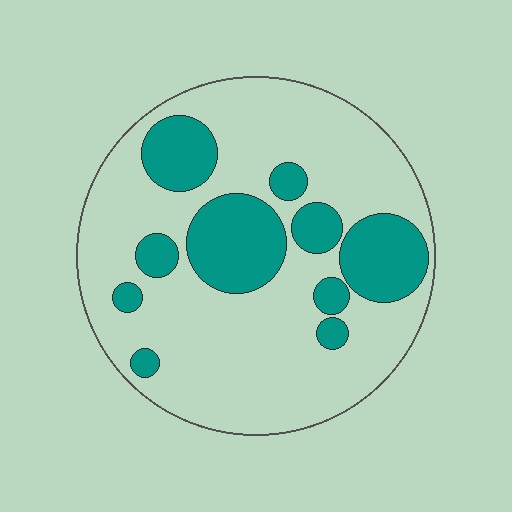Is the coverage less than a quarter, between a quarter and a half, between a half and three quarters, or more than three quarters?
Between a quarter and a half.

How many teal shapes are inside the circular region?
10.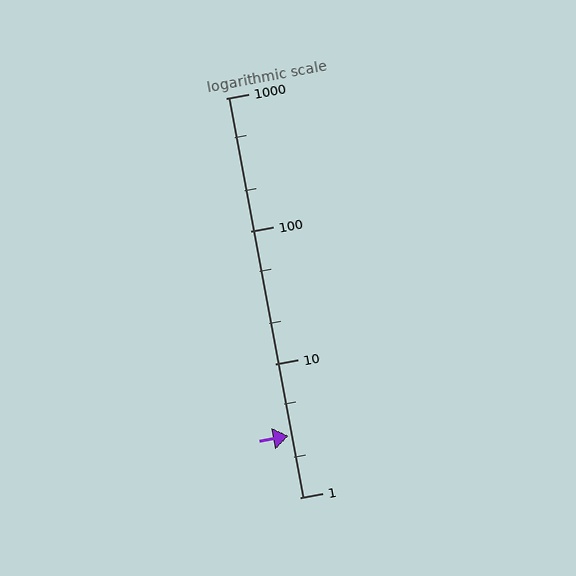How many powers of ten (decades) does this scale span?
The scale spans 3 decades, from 1 to 1000.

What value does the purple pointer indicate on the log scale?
The pointer indicates approximately 2.9.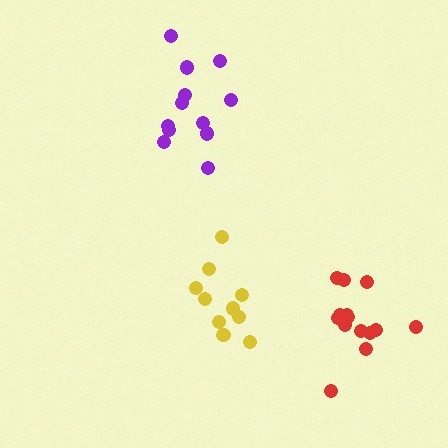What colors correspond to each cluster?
The clusters are colored: purple, yellow, red.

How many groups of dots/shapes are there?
There are 3 groups.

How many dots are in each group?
Group 1: 12 dots, Group 2: 10 dots, Group 3: 14 dots (36 total).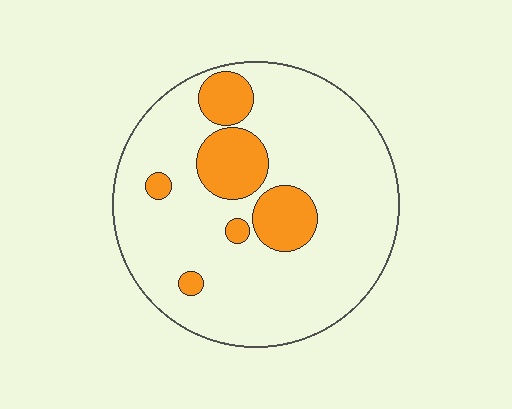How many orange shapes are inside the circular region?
6.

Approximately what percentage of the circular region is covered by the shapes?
Approximately 20%.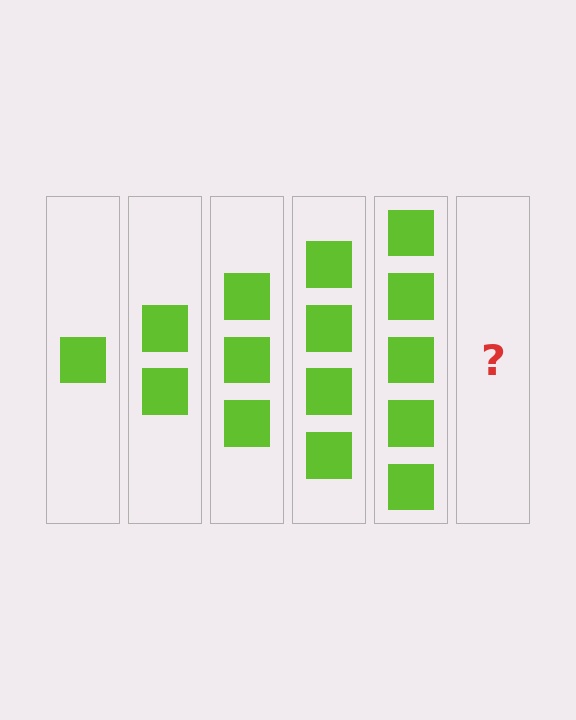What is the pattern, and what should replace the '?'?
The pattern is that each step adds one more square. The '?' should be 6 squares.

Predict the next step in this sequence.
The next step is 6 squares.